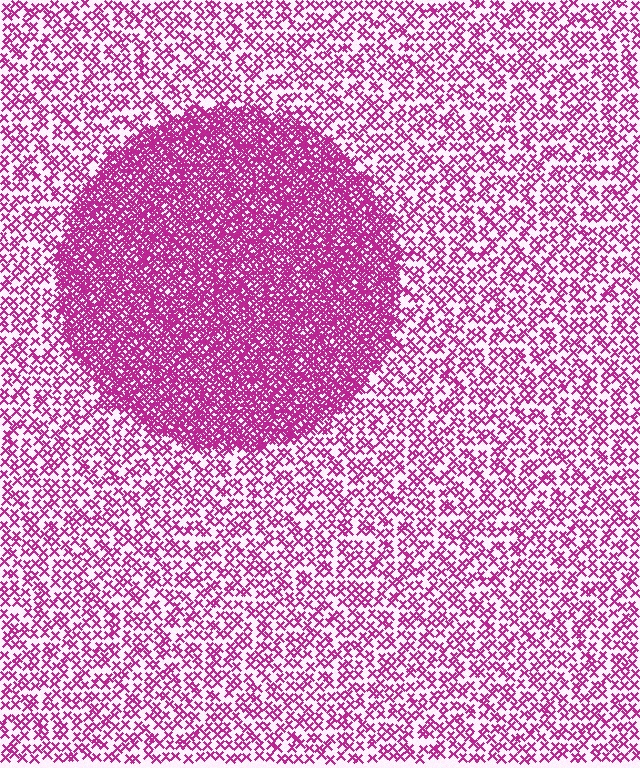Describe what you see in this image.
The image contains small magenta elements arranged at two different densities. A circle-shaped region is visible where the elements are more densely packed than the surrounding area.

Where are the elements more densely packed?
The elements are more densely packed inside the circle boundary.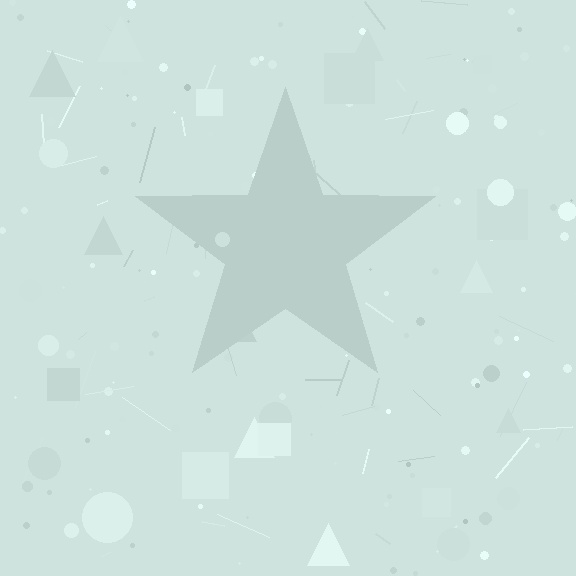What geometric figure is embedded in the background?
A star is embedded in the background.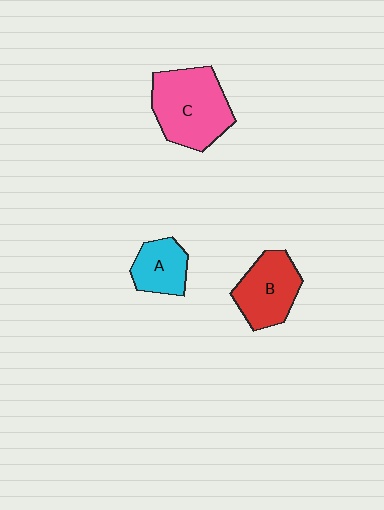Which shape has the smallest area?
Shape A (cyan).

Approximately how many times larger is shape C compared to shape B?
Approximately 1.4 times.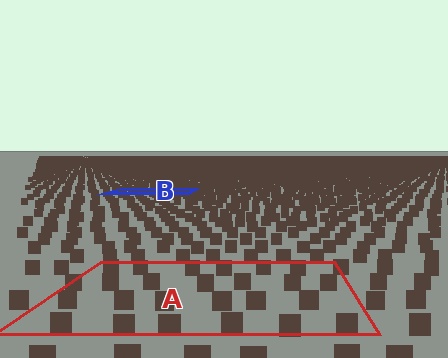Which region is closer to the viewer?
Region A is closer. The texture elements there are larger and more spread out.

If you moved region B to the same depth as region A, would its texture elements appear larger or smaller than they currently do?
They would appear larger. At a closer depth, the same texture elements are projected at a bigger on-screen size.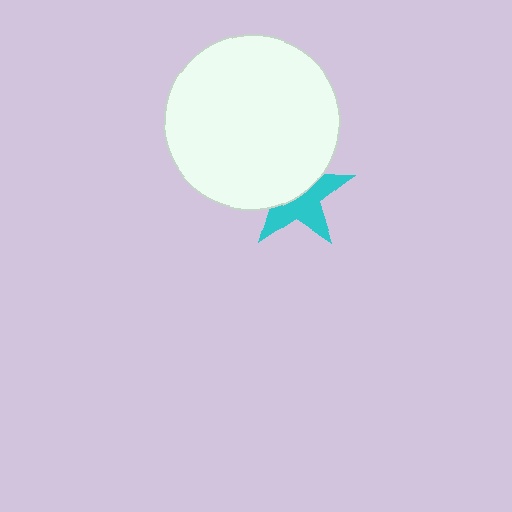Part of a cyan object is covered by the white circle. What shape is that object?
It is a star.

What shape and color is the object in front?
The object in front is a white circle.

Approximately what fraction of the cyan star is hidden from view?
Roughly 49% of the cyan star is hidden behind the white circle.